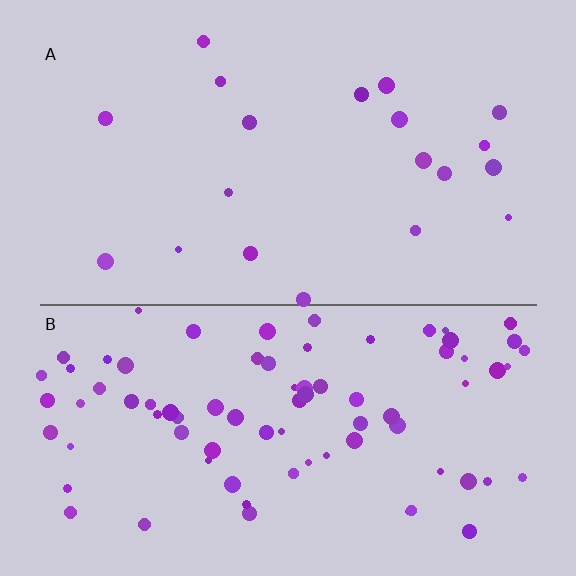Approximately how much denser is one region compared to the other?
Approximately 4.1× — region B over region A.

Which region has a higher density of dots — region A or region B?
B (the bottom).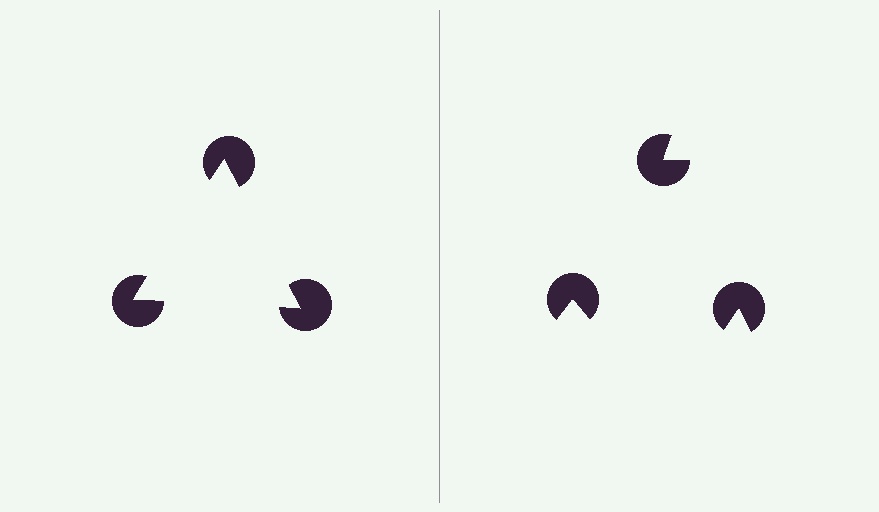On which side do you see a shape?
An illusory triangle appears on the left side. On the right side the wedge cuts are rotated, so no coherent shape forms.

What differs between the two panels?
The pac-man discs are positioned identically on both sides; only the wedge orientations differ. On the left they align to a triangle; on the right they are misaligned.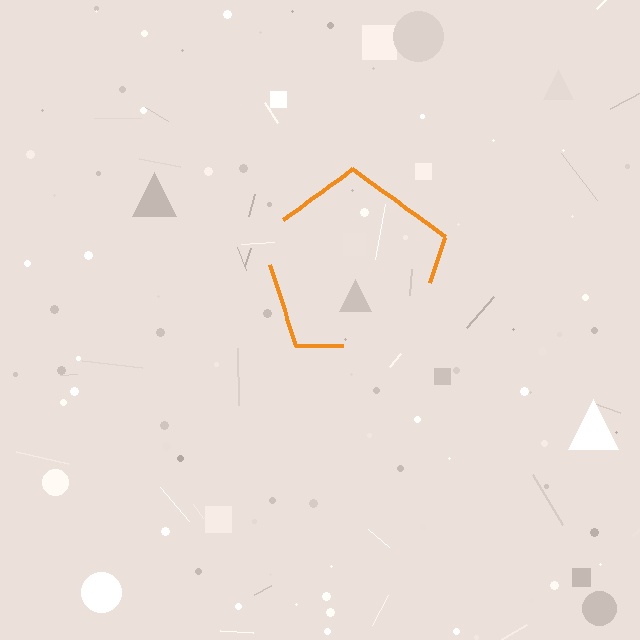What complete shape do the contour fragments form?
The contour fragments form a pentagon.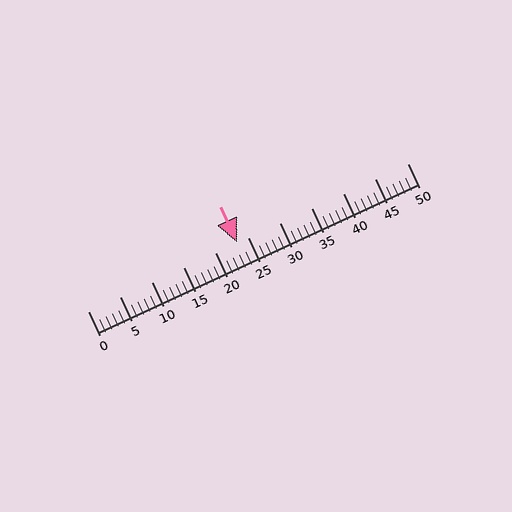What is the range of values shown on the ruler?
The ruler shows values from 0 to 50.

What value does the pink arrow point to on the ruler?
The pink arrow points to approximately 23.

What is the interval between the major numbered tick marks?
The major tick marks are spaced 5 units apart.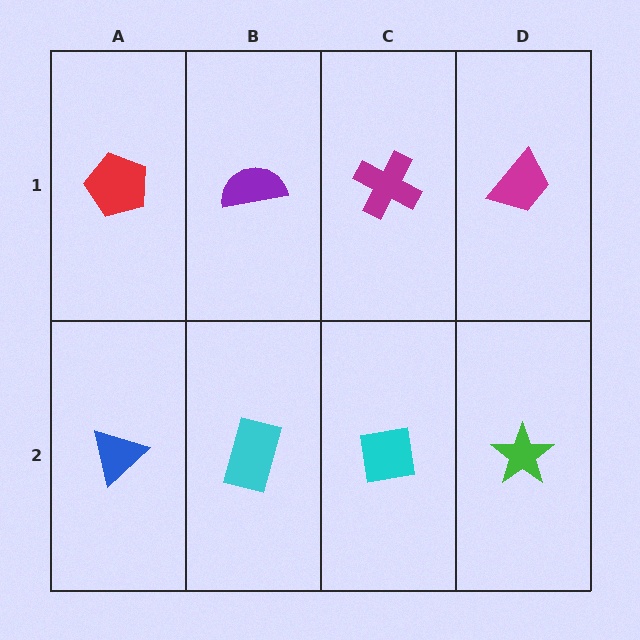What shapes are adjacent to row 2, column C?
A magenta cross (row 1, column C), a cyan rectangle (row 2, column B), a green star (row 2, column D).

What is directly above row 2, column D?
A magenta trapezoid.